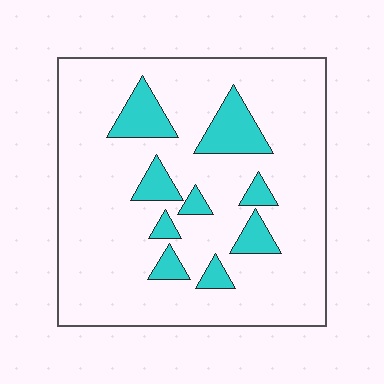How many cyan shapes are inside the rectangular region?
9.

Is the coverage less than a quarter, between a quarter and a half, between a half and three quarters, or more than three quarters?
Less than a quarter.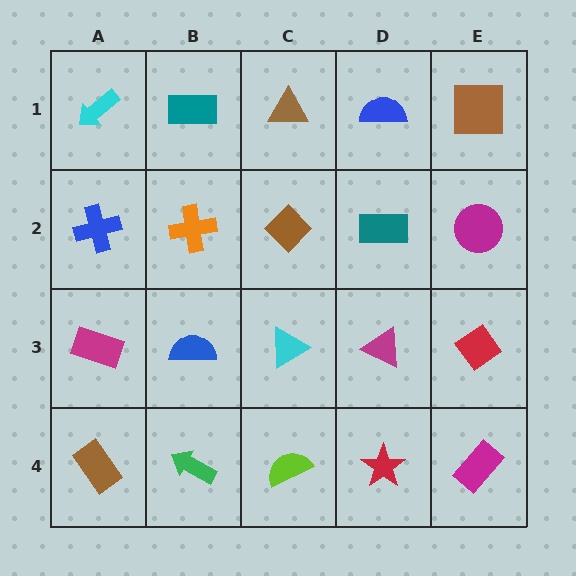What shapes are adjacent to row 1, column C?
A brown diamond (row 2, column C), a teal rectangle (row 1, column B), a blue semicircle (row 1, column D).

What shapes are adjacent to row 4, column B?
A blue semicircle (row 3, column B), a brown rectangle (row 4, column A), a lime semicircle (row 4, column C).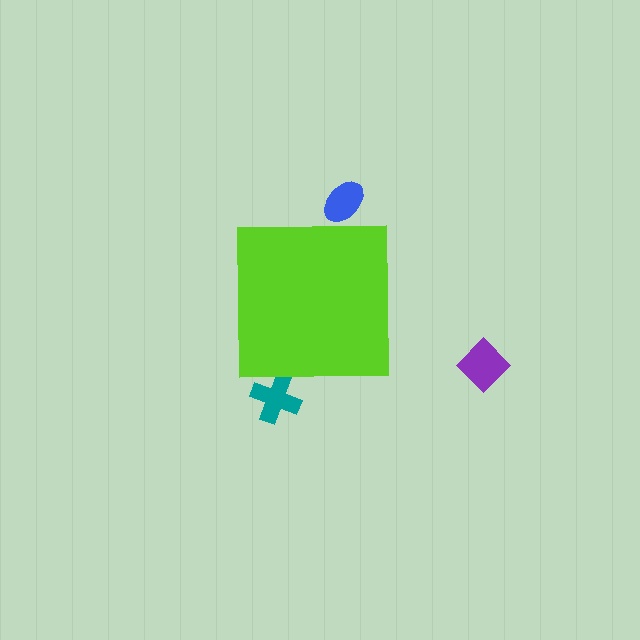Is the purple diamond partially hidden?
No, the purple diamond is fully visible.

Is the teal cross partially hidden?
Yes, the teal cross is partially hidden behind the lime square.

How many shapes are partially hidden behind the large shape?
2 shapes are partially hidden.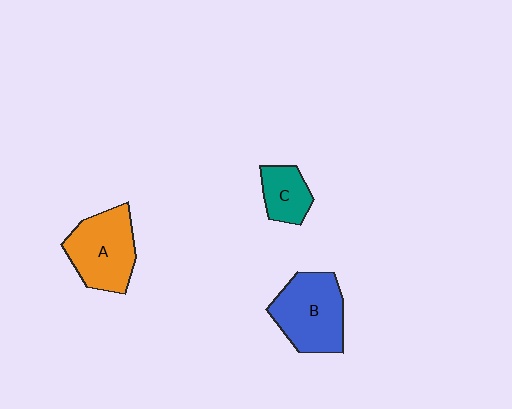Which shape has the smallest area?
Shape C (teal).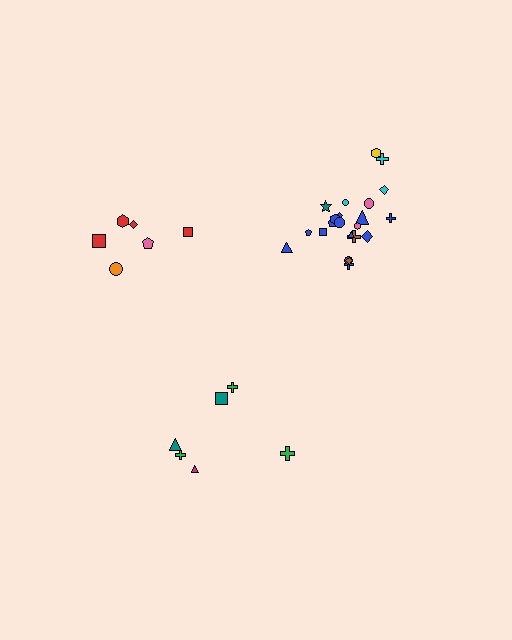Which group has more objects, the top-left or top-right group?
The top-right group.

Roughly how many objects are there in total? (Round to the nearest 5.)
Roughly 35 objects in total.